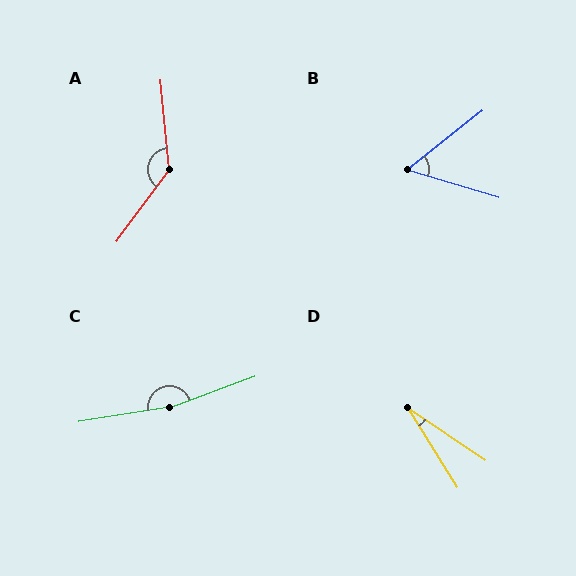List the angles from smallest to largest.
D (24°), B (55°), A (138°), C (169°).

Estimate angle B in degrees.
Approximately 55 degrees.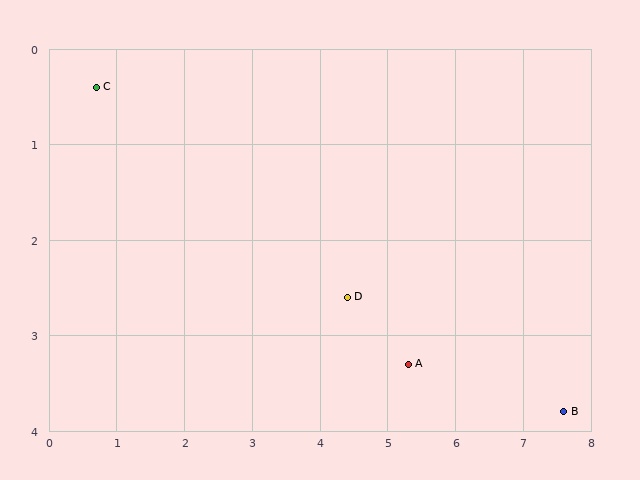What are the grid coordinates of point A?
Point A is at approximately (5.3, 3.3).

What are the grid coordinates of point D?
Point D is at approximately (4.4, 2.6).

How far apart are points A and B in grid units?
Points A and B are about 2.4 grid units apart.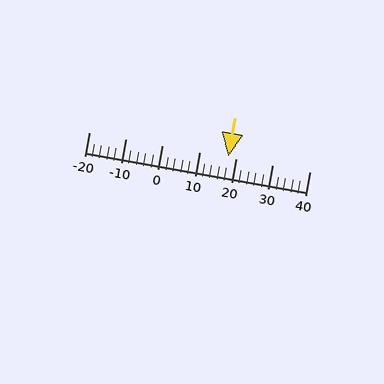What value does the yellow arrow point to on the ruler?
The yellow arrow points to approximately 18.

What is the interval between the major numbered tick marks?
The major tick marks are spaced 10 units apart.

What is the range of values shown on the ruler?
The ruler shows values from -20 to 40.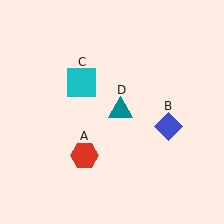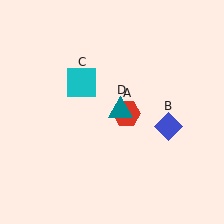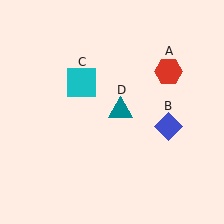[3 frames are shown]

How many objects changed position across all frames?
1 object changed position: red hexagon (object A).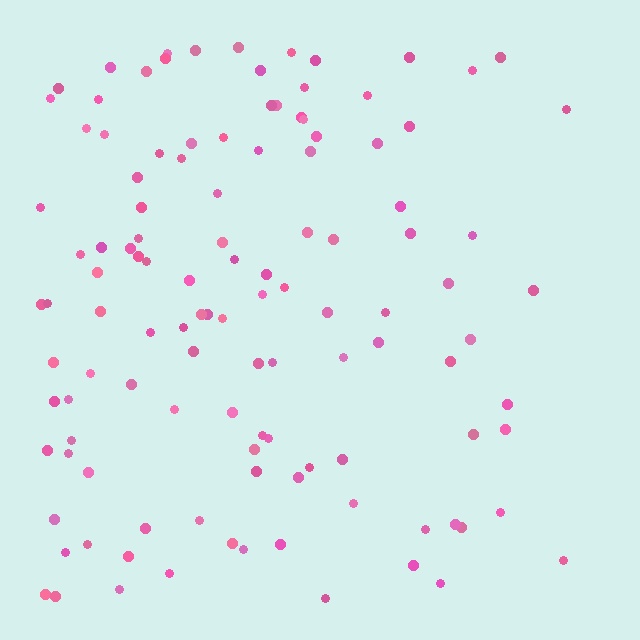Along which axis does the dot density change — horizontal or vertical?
Horizontal.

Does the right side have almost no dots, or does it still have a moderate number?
Still a moderate number, just noticeably fewer than the left.